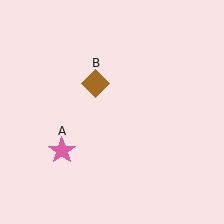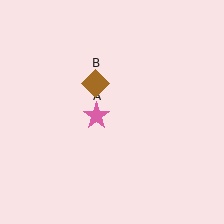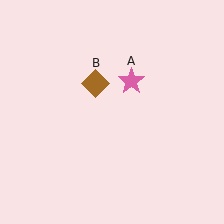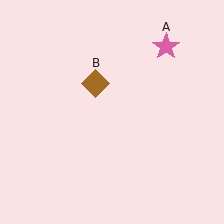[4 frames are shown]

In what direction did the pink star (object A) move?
The pink star (object A) moved up and to the right.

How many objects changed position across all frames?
1 object changed position: pink star (object A).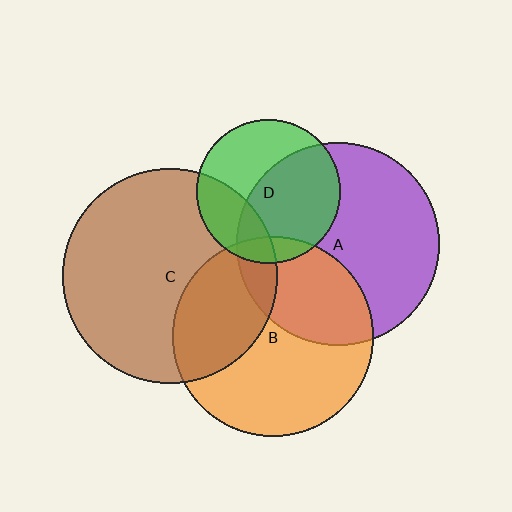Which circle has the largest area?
Circle C (brown).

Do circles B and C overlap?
Yes.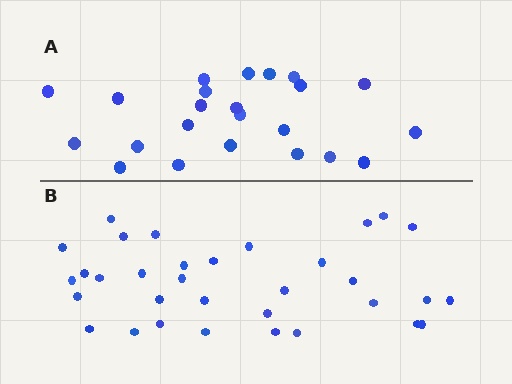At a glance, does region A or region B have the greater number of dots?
Region B (the bottom region) has more dots.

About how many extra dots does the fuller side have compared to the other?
Region B has roughly 10 or so more dots than region A.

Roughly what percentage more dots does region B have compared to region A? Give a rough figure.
About 45% more.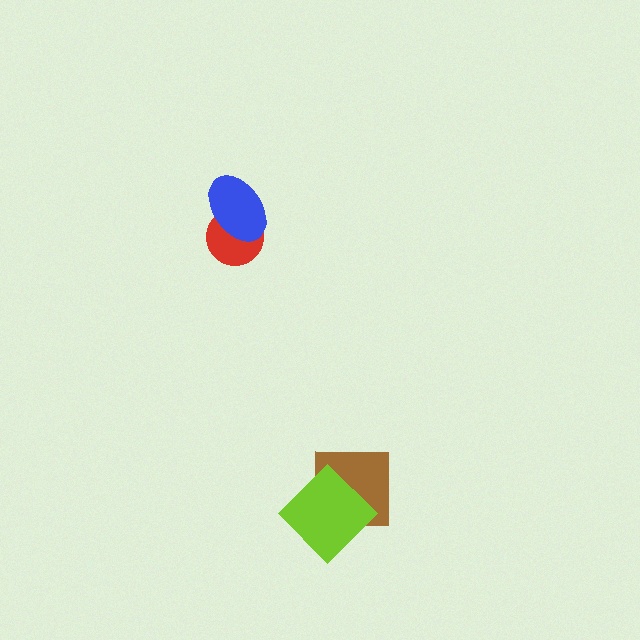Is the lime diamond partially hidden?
No, no other shape covers it.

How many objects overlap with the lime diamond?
1 object overlaps with the lime diamond.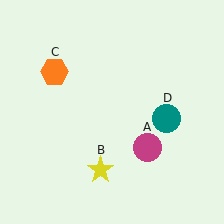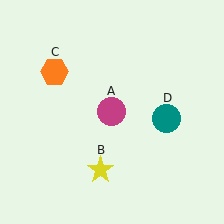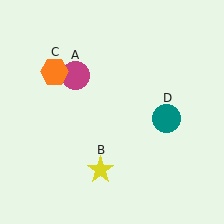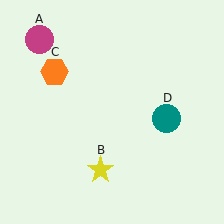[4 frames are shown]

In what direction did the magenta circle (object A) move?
The magenta circle (object A) moved up and to the left.